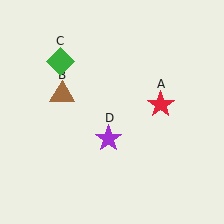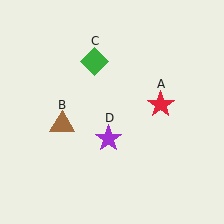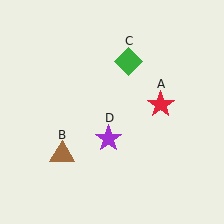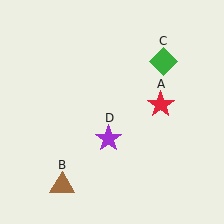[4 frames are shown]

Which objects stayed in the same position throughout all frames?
Red star (object A) and purple star (object D) remained stationary.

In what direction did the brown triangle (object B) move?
The brown triangle (object B) moved down.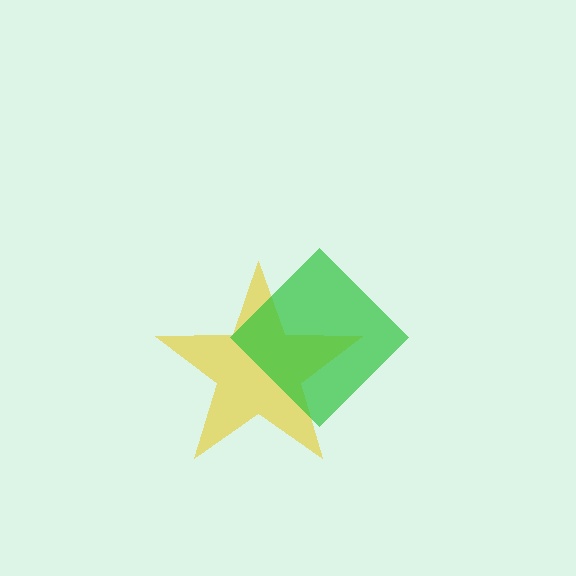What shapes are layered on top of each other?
The layered shapes are: a yellow star, a green diamond.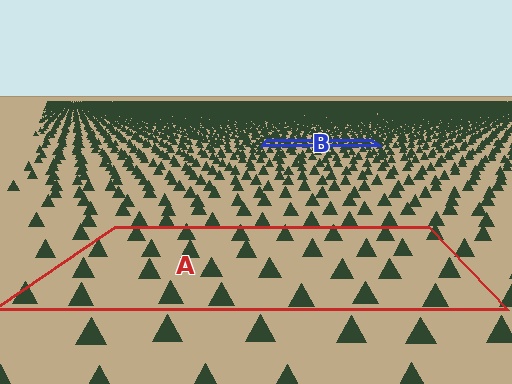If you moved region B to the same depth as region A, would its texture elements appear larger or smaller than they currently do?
They would appear larger. At a closer depth, the same texture elements are projected at a bigger on-screen size.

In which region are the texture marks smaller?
The texture marks are smaller in region B, because it is farther away.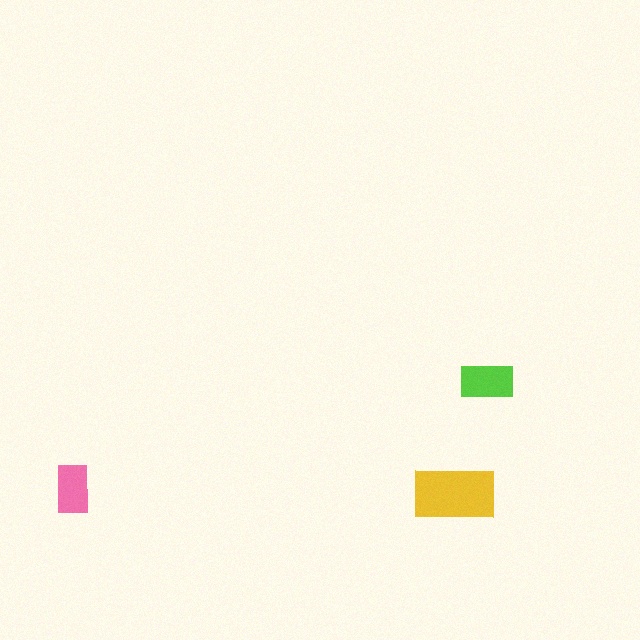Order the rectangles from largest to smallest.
the yellow one, the lime one, the pink one.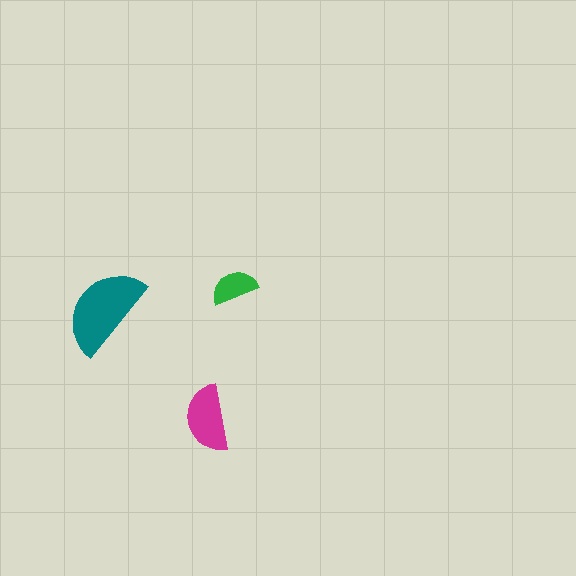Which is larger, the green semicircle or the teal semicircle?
The teal one.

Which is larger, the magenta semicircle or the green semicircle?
The magenta one.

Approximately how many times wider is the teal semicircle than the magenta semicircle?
About 1.5 times wider.